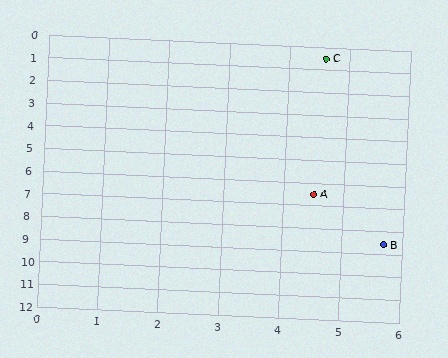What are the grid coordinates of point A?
Point A is at approximately (4.5, 6.5).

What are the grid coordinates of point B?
Point B is at approximately (5.7, 8.6).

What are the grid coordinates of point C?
Point C is at approximately (4.6, 0.5).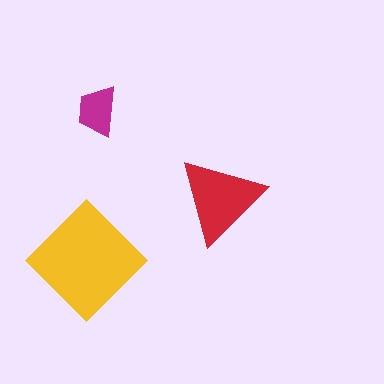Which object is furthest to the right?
The red triangle is rightmost.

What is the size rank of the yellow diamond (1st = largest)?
1st.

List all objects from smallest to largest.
The magenta trapezoid, the red triangle, the yellow diamond.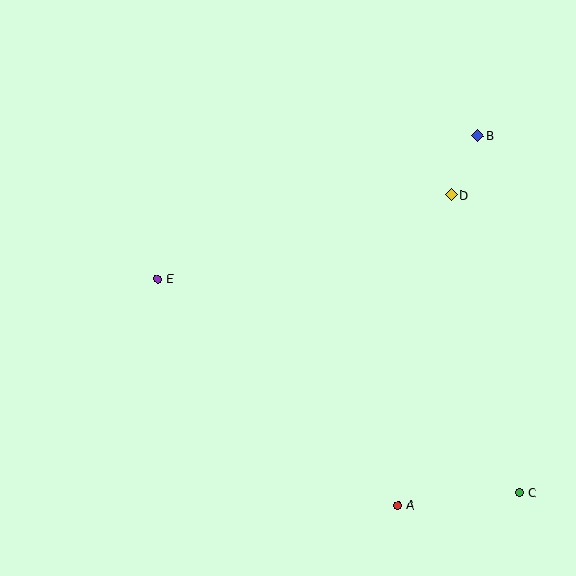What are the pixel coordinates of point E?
Point E is at (158, 279).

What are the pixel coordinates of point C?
Point C is at (520, 493).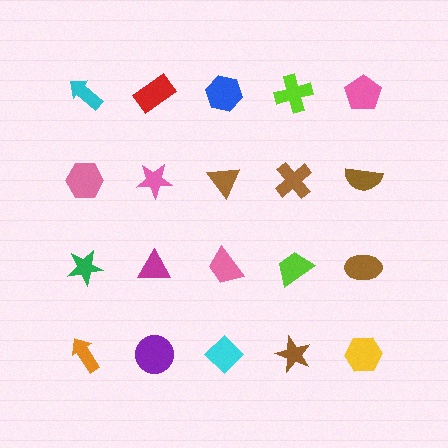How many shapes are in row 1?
5 shapes.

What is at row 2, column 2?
A pink star.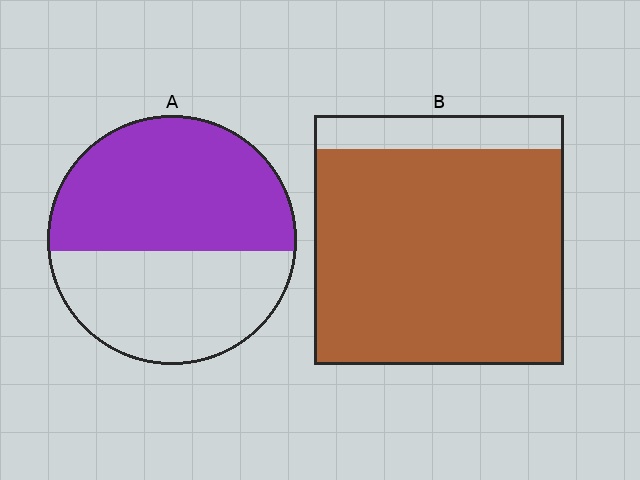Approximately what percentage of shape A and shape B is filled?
A is approximately 55% and B is approximately 85%.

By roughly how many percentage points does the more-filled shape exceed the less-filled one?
By roughly 30 percentage points (B over A).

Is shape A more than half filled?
Yes.